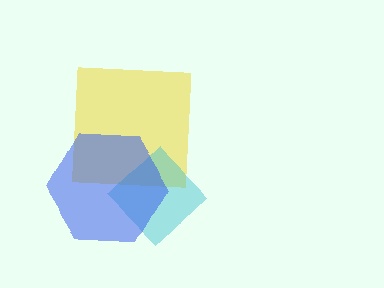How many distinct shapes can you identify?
There are 3 distinct shapes: a yellow square, a cyan diamond, a blue hexagon.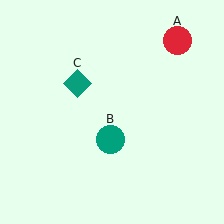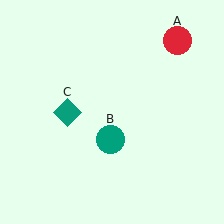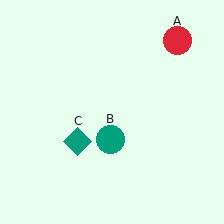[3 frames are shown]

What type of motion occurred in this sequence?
The teal diamond (object C) rotated counterclockwise around the center of the scene.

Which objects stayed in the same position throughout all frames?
Red circle (object A) and teal circle (object B) remained stationary.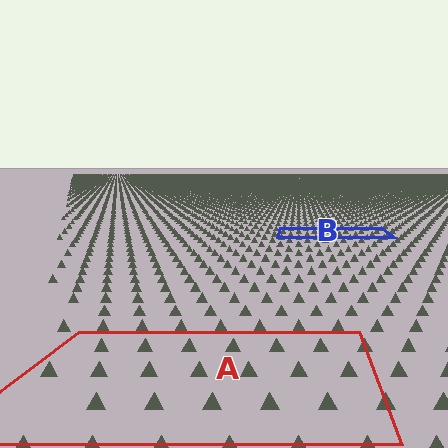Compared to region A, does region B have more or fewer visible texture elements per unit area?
Region B has more texture elements per unit area — they are packed more densely because it is farther away.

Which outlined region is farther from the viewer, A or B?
Region B is farther from the viewer — the texture elements inside it appear smaller and more densely packed.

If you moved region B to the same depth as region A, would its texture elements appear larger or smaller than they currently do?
They would appear larger. At a closer depth, the same texture elements are projected at a bigger on-screen size.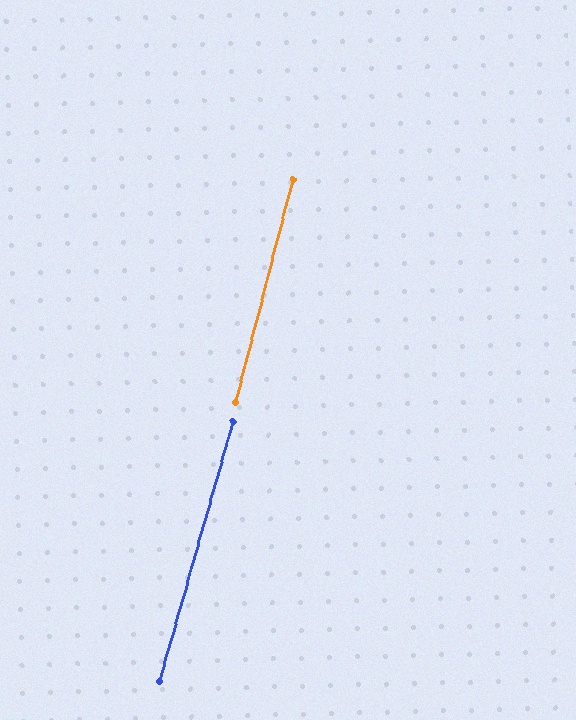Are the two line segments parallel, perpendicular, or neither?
Parallel — their directions differ by only 1.3°.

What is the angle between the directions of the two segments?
Approximately 1 degree.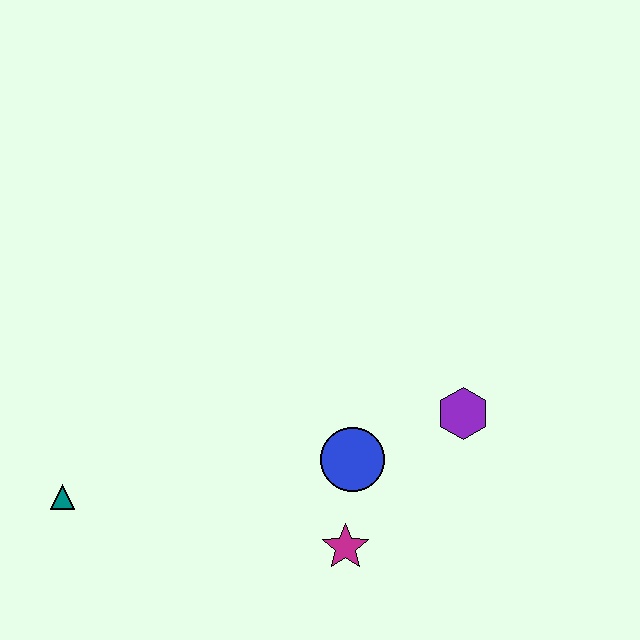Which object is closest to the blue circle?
The magenta star is closest to the blue circle.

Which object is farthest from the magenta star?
The teal triangle is farthest from the magenta star.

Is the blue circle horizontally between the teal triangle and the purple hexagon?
Yes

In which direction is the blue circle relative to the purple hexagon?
The blue circle is to the left of the purple hexagon.